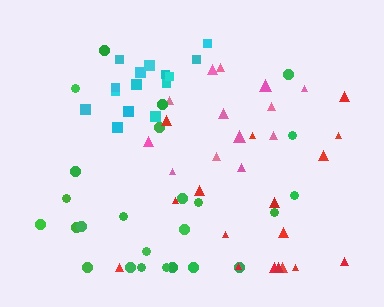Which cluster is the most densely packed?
Cyan.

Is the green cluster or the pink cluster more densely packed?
Pink.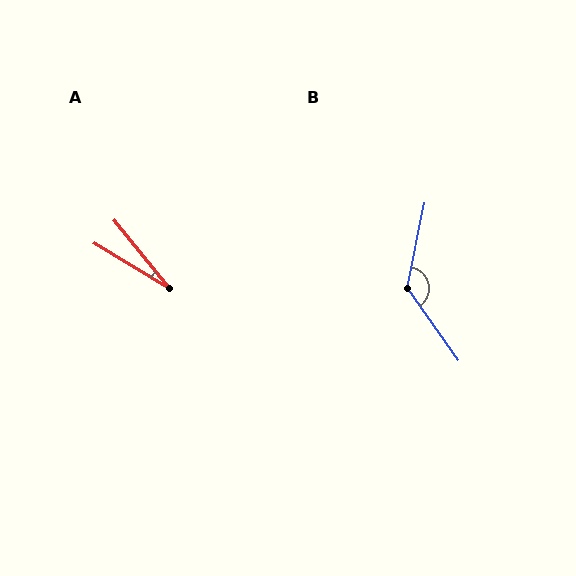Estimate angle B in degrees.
Approximately 133 degrees.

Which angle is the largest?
B, at approximately 133 degrees.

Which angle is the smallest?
A, at approximately 20 degrees.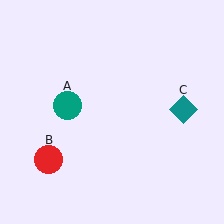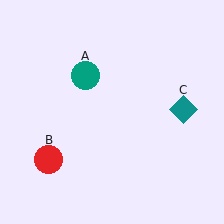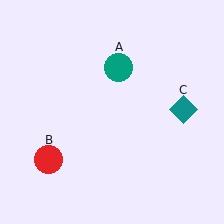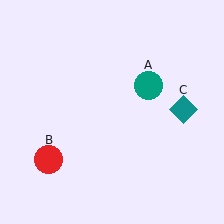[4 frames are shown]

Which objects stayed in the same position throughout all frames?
Red circle (object B) and teal diamond (object C) remained stationary.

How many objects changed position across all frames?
1 object changed position: teal circle (object A).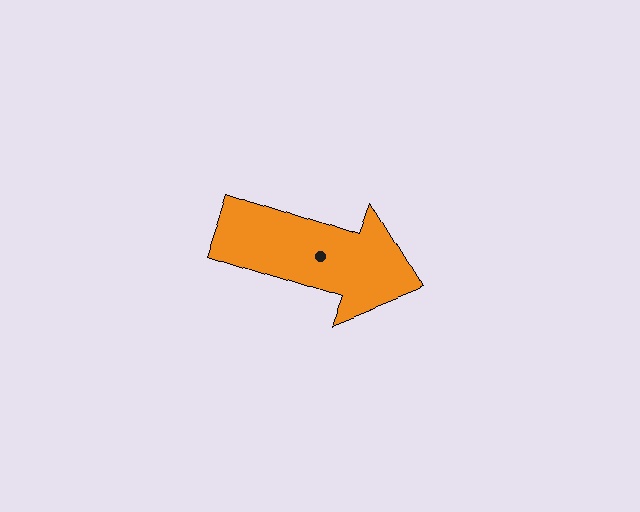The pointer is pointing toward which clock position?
Roughly 4 o'clock.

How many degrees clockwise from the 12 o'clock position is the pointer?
Approximately 109 degrees.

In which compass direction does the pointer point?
East.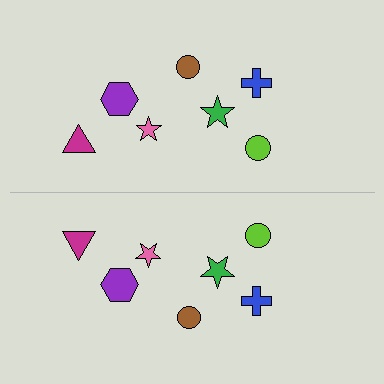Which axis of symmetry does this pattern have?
The pattern has a horizontal axis of symmetry running through the center of the image.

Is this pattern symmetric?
Yes, this pattern has bilateral (reflection) symmetry.